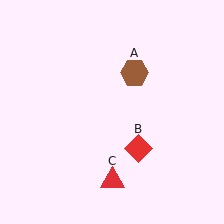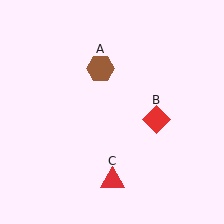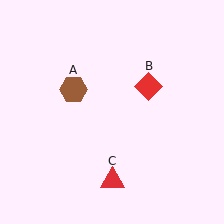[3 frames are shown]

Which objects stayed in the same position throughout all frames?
Red triangle (object C) remained stationary.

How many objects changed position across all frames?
2 objects changed position: brown hexagon (object A), red diamond (object B).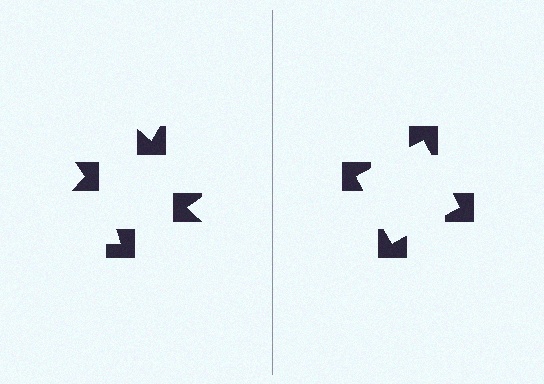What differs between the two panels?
The notched squares are positioned identically on both sides; only the wedge orientations differ. On the right they align to a square; on the left they are misaligned.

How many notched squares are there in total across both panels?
8 — 4 on each side.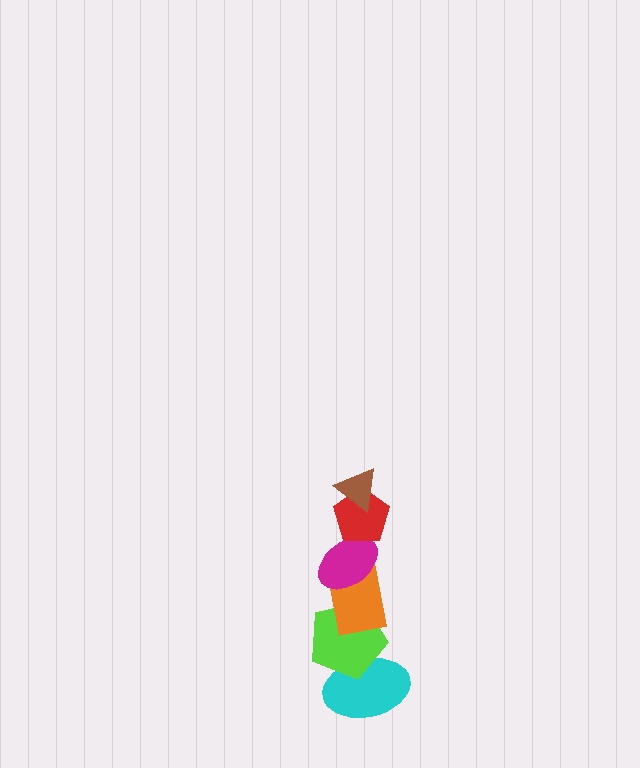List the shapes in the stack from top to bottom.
From top to bottom: the brown triangle, the red pentagon, the magenta ellipse, the orange rectangle, the lime pentagon, the cyan ellipse.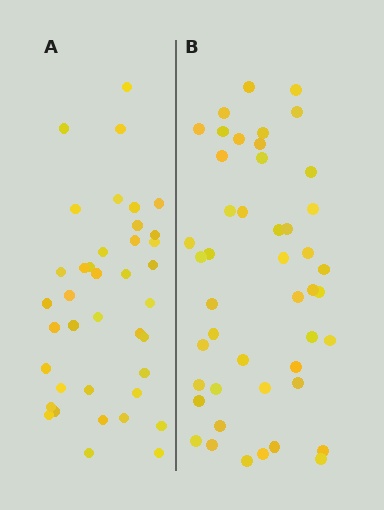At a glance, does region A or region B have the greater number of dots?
Region B (the right region) has more dots.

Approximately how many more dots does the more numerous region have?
Region B has roughly 8 or so more dots than region A.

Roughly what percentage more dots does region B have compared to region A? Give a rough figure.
About 20% more.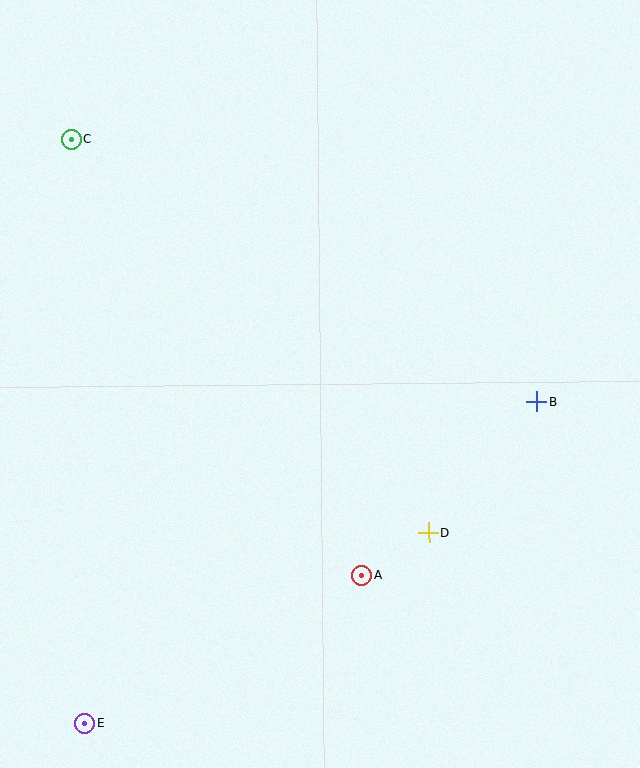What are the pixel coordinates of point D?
Point D is at (429, 533).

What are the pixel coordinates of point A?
Point A is at (362, 575).